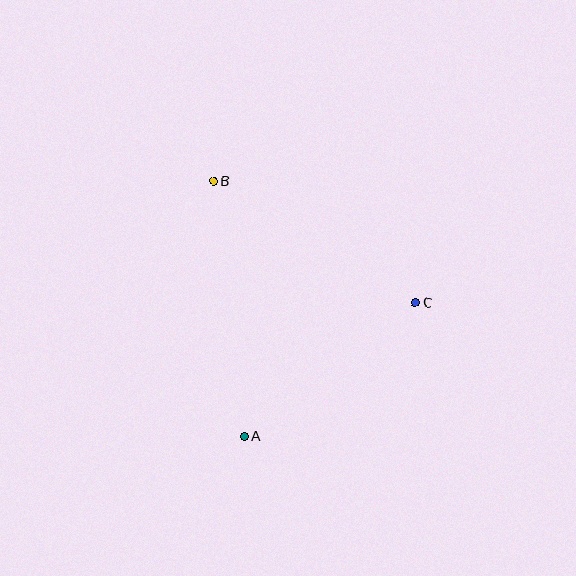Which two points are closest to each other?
Points A and C are closest to each other.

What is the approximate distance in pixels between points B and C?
The distance between B and C is approximately 236 pixels.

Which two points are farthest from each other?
Points A and B are farthest from each other.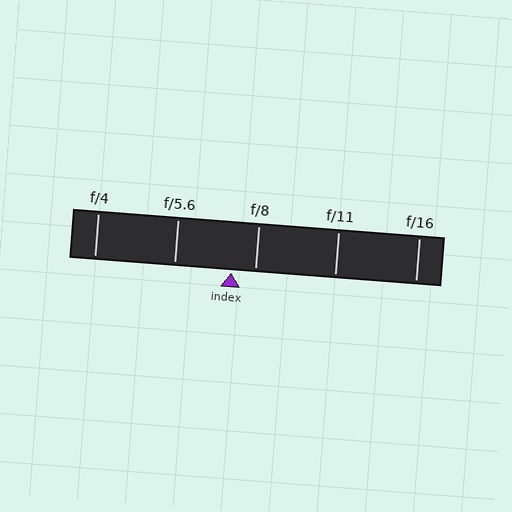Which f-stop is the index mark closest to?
The index mark is closest to f/8.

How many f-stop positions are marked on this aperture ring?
There are 5 f-stop positions marked.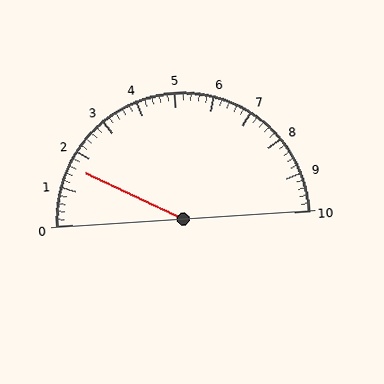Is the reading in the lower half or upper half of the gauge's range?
The reading is in the lower half of the range (0 to 10).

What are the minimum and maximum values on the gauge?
The gauge ranges from 0 to 10.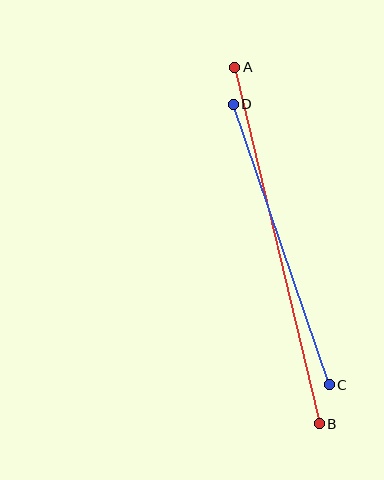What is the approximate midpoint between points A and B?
The midpoint is at approximately (277, 245) pixels.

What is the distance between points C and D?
The distance is approximately 297 pixels.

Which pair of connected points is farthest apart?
Points A and B are farthest apart.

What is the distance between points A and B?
The distance is approximately 367 pixels.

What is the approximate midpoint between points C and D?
The midpoint is at approximately (281, 245) pixels.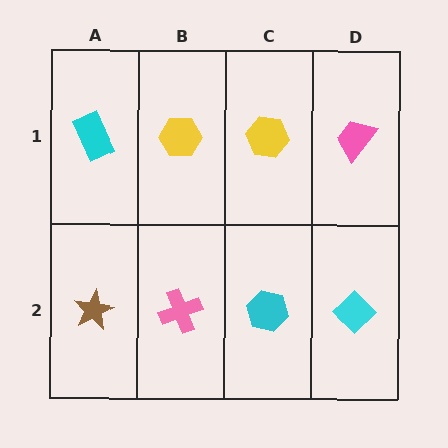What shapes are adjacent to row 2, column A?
A cyan rectangle (row 1, column A), a pink cross (row 2, column B).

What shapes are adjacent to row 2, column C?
A yellow hexagon (row 1, column C), a pink cross (row 2, column B), a cyan diamond (row 2, column D).